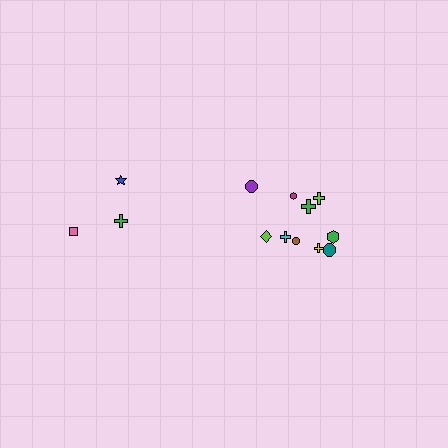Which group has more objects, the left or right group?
The right group.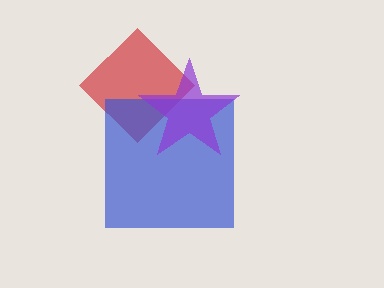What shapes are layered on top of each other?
The layered shapes are: a red diamond, a blue square, a purple star.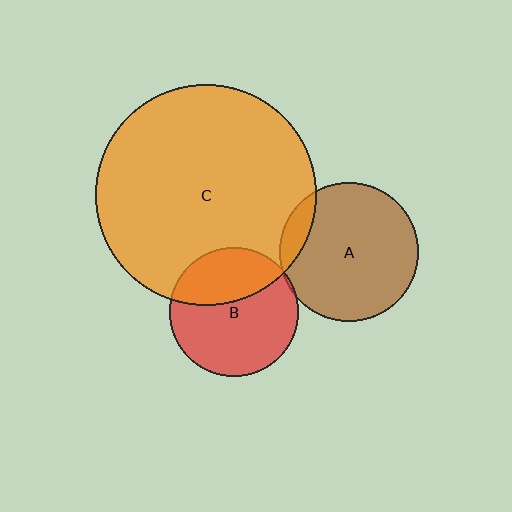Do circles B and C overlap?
Yes.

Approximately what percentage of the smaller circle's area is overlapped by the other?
Approximately 35%.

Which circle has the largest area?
Circle C (orange).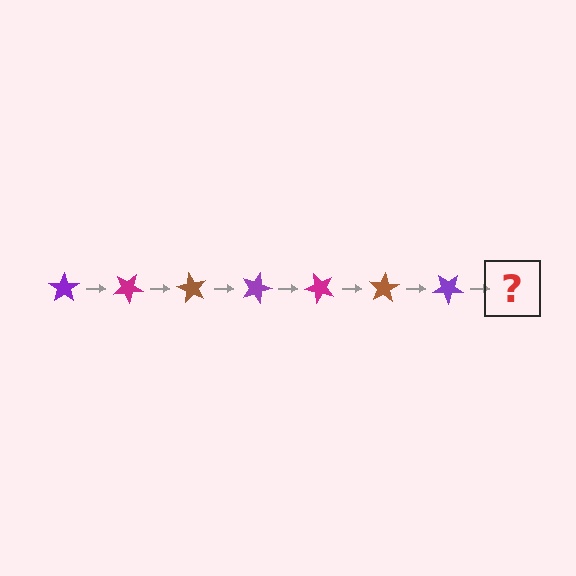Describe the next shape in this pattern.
It should be a magenta star, rotated 210 degrees from the start.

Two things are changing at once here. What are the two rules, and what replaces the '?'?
The two rules are that it rotates 30 degrees each step and the color cycles through purple, magenta, and brown. The '?' should be a magenta star, rotated 210 degrees from the start.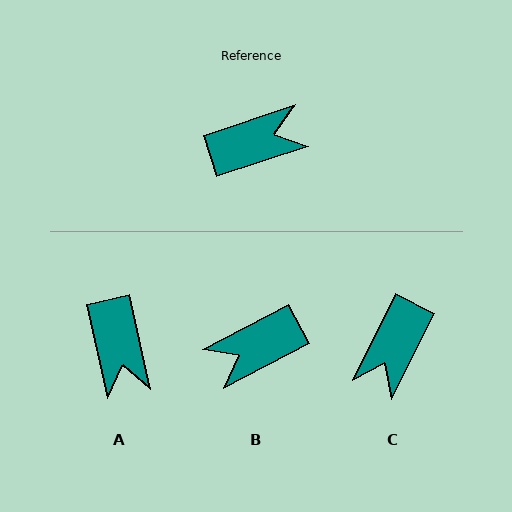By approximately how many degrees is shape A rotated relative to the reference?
Approximately 96 degrees clockwise.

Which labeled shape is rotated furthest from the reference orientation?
B, about 171 degrees away.